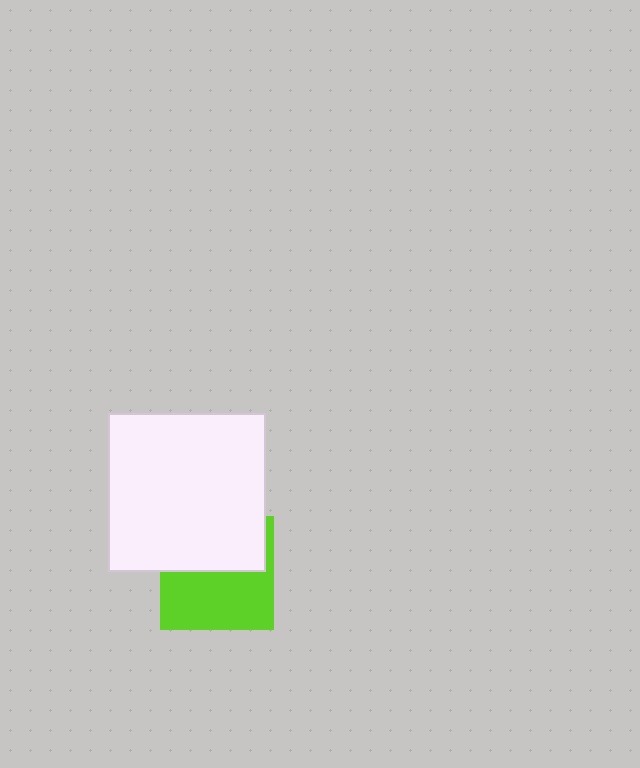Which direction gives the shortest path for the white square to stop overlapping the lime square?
Moving up gives the shortest separation.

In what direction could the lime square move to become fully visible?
The lime square could move down. That would shift it out from behind the white square entirely.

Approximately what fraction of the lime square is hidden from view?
Roughly 46% of the lime square is hidden behind the white square.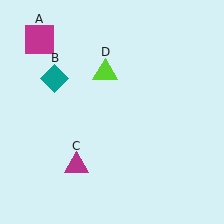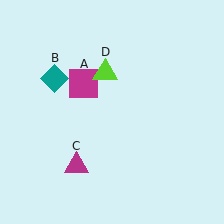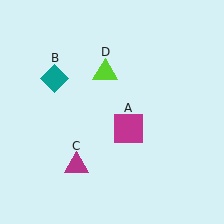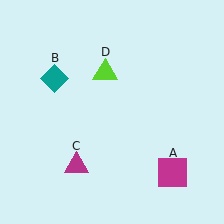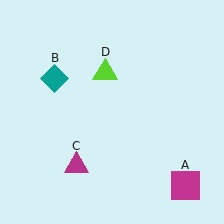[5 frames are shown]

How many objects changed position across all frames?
1 object changed position: magenta square (object A).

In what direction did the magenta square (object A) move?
The magenta square (object A) moved down and to the right.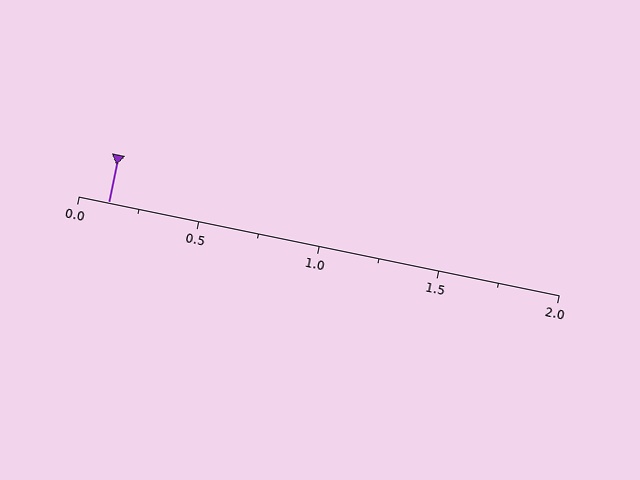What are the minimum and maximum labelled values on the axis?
The axis runs from 0.0 to 2.0.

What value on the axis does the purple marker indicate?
The marker indicates approximately 0.12.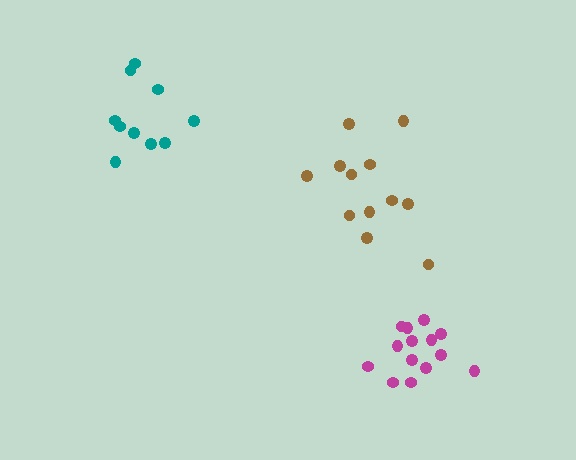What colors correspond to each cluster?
The clusters are colored: teal, magenta, brown.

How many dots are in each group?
Group 1: 10 dots, Group 2: 14 dots, Group 3: 12 dots (36 total).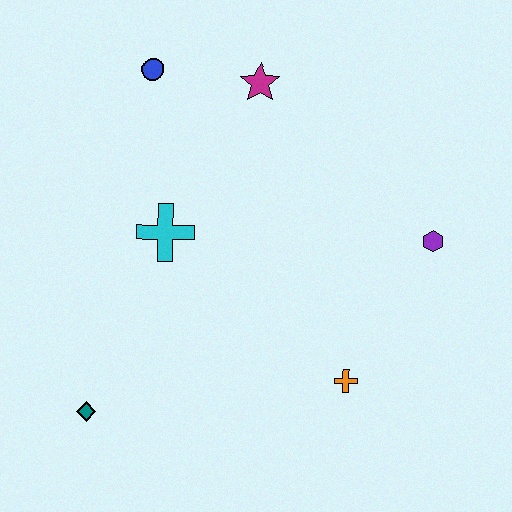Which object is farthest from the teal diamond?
The purple hexagon is farthest from the teal diamond.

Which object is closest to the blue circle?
The magenta star is closest to the blue circle.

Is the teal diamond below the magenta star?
Yes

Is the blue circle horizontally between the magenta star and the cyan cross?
No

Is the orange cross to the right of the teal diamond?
Yes